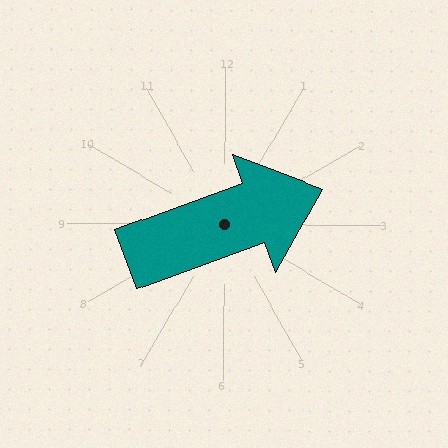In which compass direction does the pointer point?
East.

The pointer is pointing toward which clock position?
Roughly 2 o'clock.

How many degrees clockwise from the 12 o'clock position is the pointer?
Approximately 70 degrees.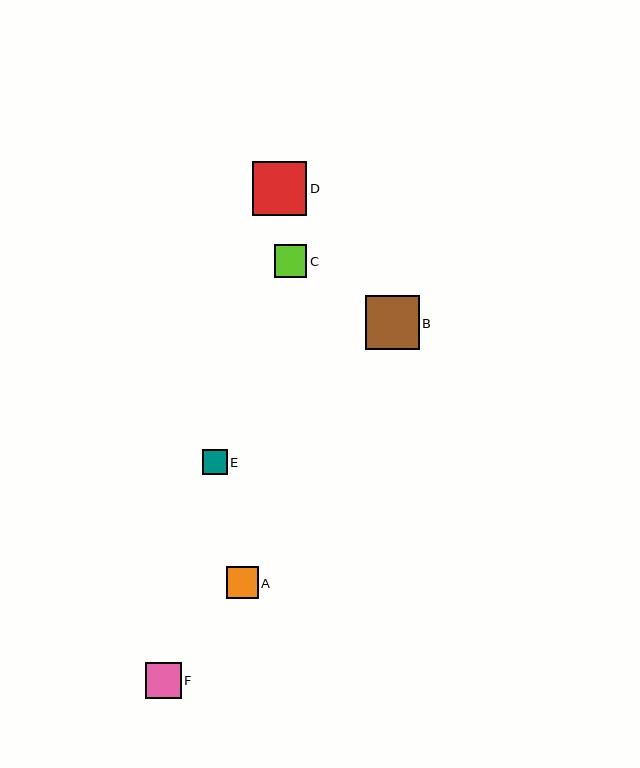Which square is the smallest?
Square E is the smallest with a size of approximately 25 pixels.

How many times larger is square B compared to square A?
Square B is approximately 1.7 times the size of square A.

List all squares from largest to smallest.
From largest to smallest: D, B, F, C, A, E.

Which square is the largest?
Square D is the largest with a size of approximately 54 pixels.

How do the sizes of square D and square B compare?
Square D and square B are approximately the same size.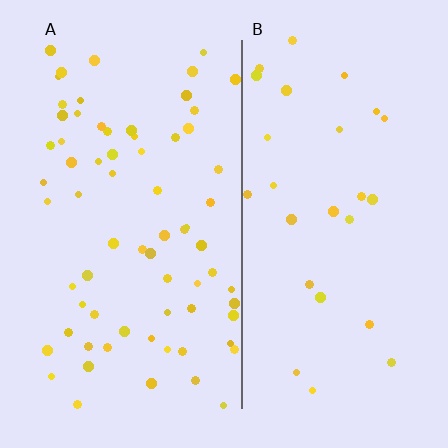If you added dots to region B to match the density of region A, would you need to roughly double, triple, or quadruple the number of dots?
Approximately triple.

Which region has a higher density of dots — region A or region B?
A (the left).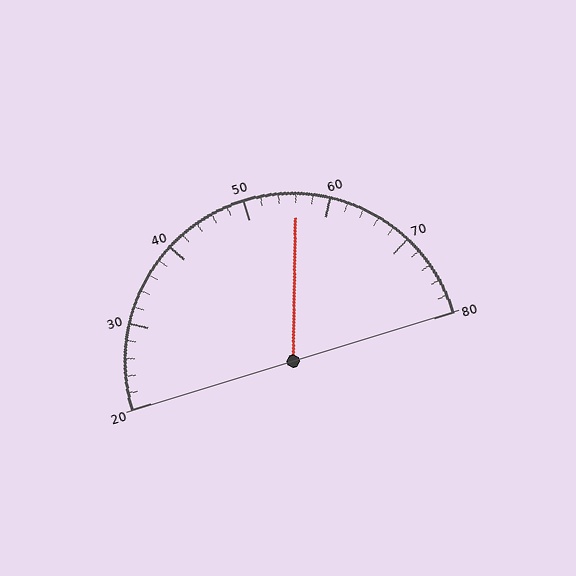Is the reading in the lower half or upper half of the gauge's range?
The reading is in the upper half of the range (20 to 80).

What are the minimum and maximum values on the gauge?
The gauge ranges from 20 to 80.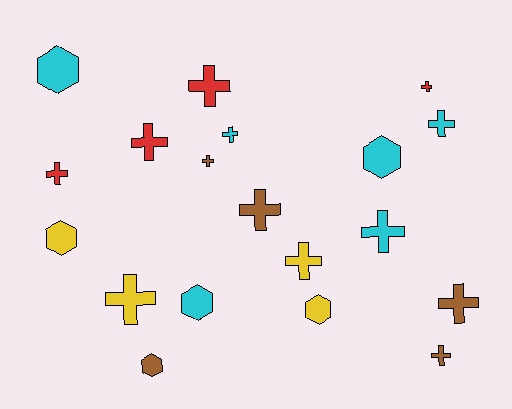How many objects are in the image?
There are 19 objects.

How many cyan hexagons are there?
There are 3 cyan hexagons.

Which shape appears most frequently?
Cross, with 13 objects.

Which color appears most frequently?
Cyan, with 6 objects.